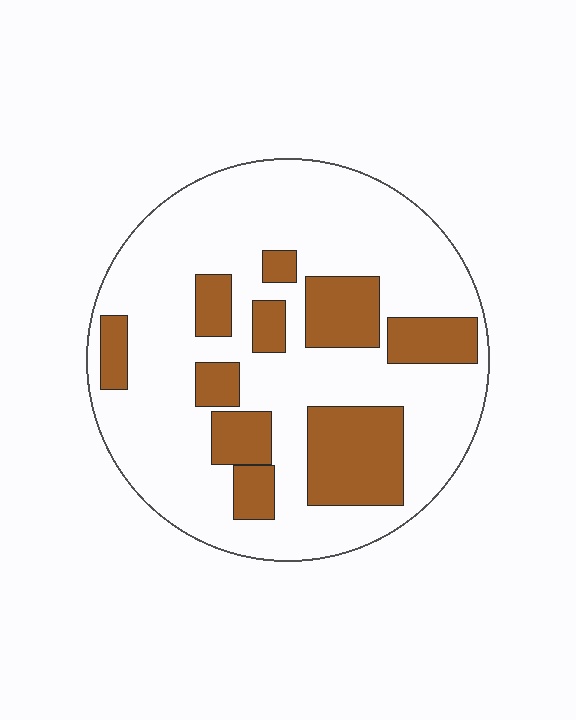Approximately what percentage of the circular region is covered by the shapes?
Approximately 25%.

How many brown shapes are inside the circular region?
10.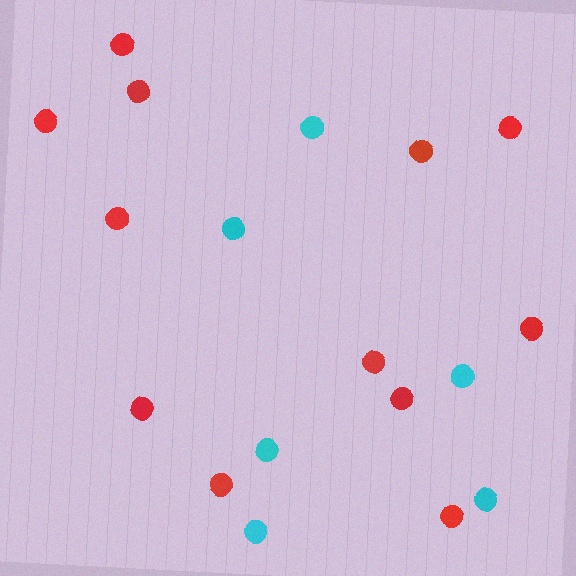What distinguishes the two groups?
There are 2 groups: one group of red circles (12) and one group of cyan circles (6).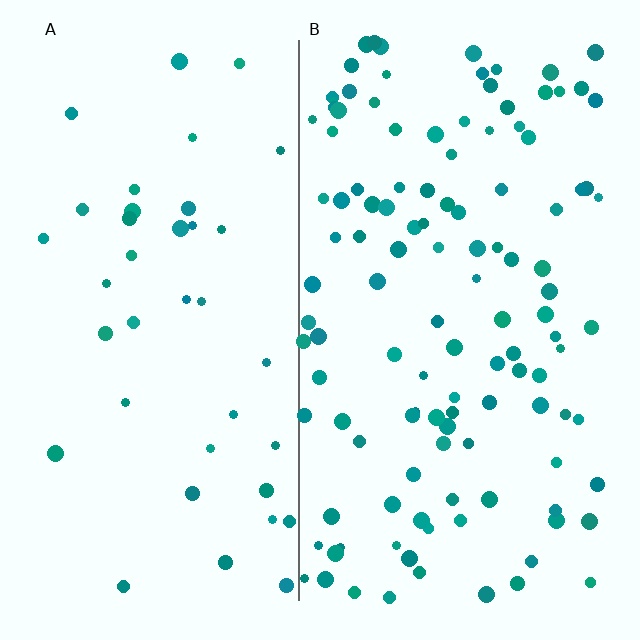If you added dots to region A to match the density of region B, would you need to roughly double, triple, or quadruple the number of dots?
Approximately triple.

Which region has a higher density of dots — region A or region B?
B (the right).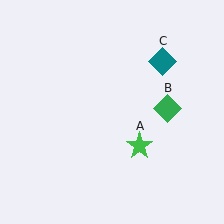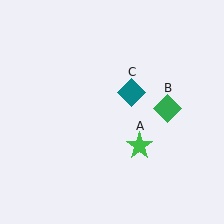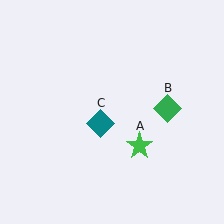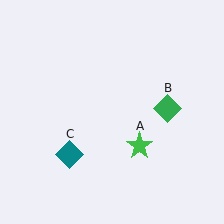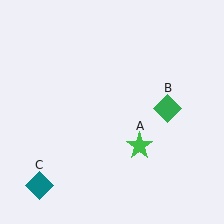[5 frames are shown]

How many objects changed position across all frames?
1 object changed position: teal diamond (object C).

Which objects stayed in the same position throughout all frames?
Green star (object A) and green diamond (object B) remained stationary.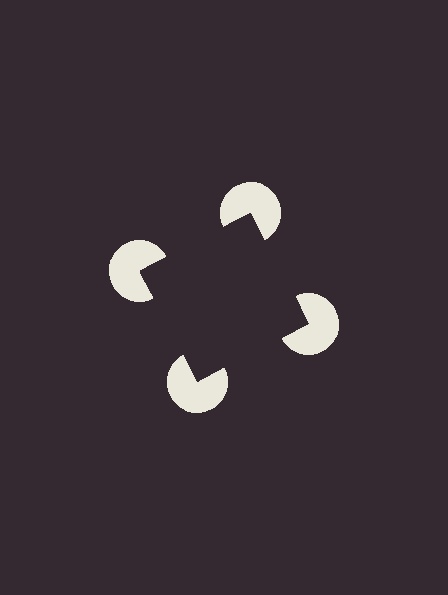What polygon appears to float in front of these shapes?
An illusory square — its edges are inferred from the aligned wedge cuts in the pac-man discs, not physically drawn.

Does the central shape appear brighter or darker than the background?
It typically appears slightly darker than the background, even though no actual brightness change is drawn.